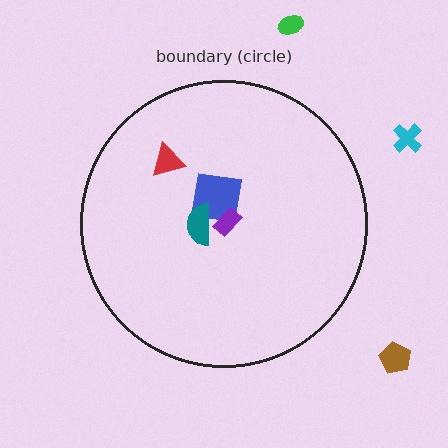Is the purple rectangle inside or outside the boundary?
Inside.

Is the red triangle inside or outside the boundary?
Inside.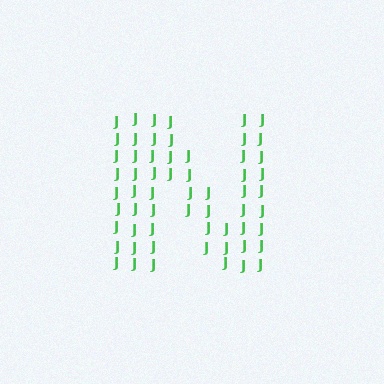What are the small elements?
The small elements are letter J's.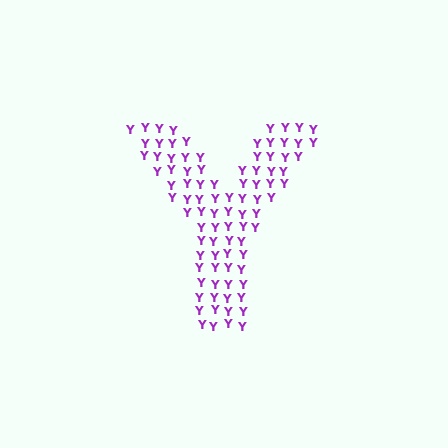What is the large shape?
The large shape is the letter Y.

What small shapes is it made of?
It is made of small letter Y's.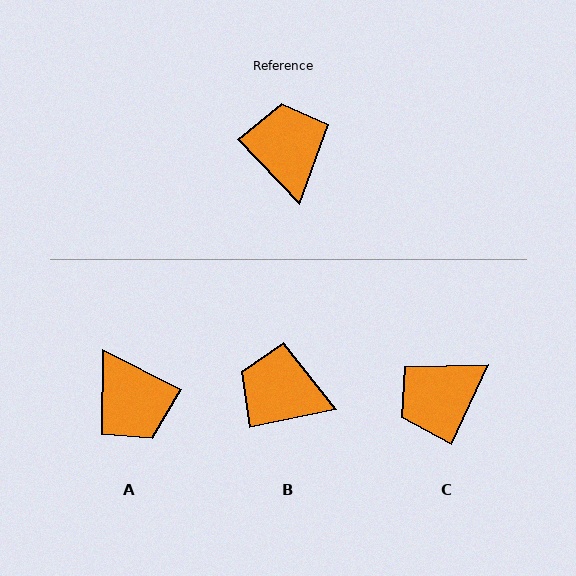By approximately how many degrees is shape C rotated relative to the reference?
Approximately 112 degrees counter-clockwise.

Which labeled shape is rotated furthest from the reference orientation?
A, about 160 degrees away.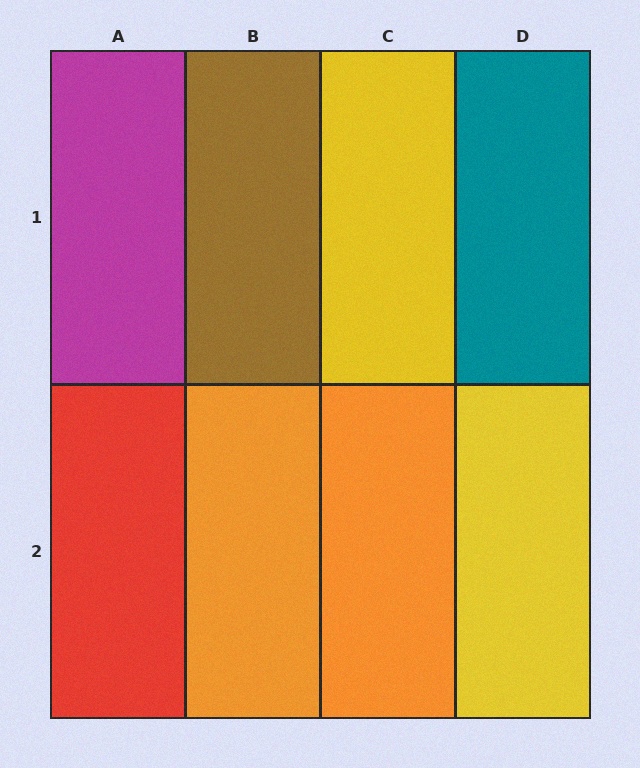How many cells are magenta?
1 cell is magenta.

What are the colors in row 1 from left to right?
Magenta, brown, yellow, teal.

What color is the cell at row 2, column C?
Orange.